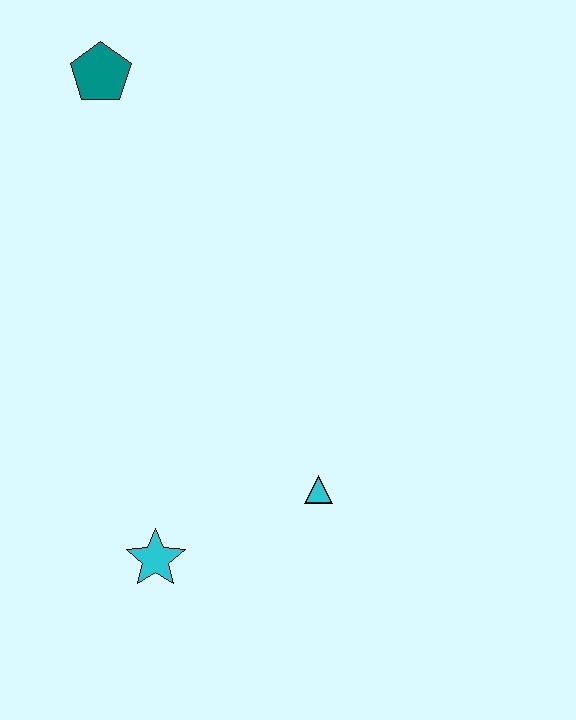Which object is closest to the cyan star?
The cyan triangle is closest to the cyan star.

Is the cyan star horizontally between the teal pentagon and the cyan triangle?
Yes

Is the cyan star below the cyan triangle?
Yes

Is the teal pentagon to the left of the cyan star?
Yes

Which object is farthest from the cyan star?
The teal pentagon is farthest from the cyan star.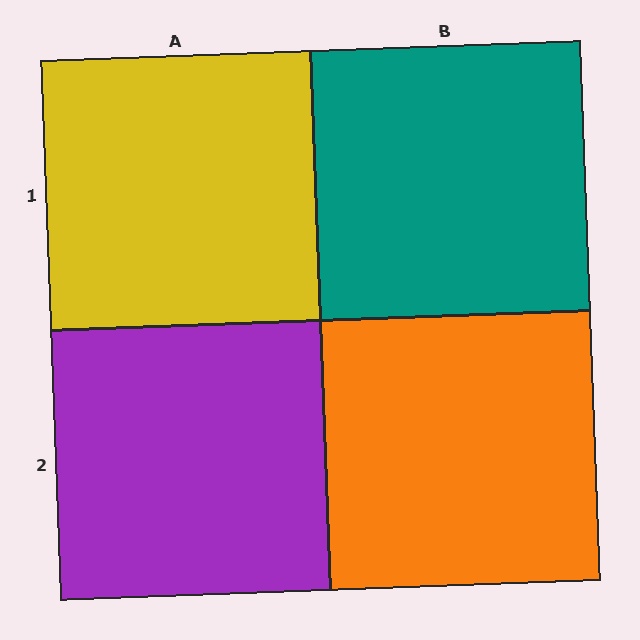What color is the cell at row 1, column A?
Yellow.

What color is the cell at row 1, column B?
Teal.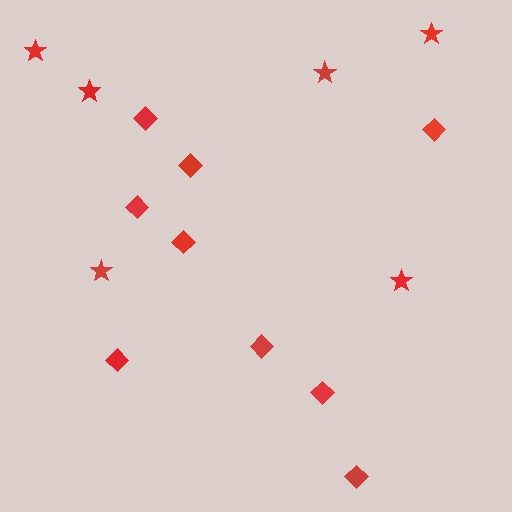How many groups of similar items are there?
There are 2 groups: one group of stars (6) and one group of diamonds (9).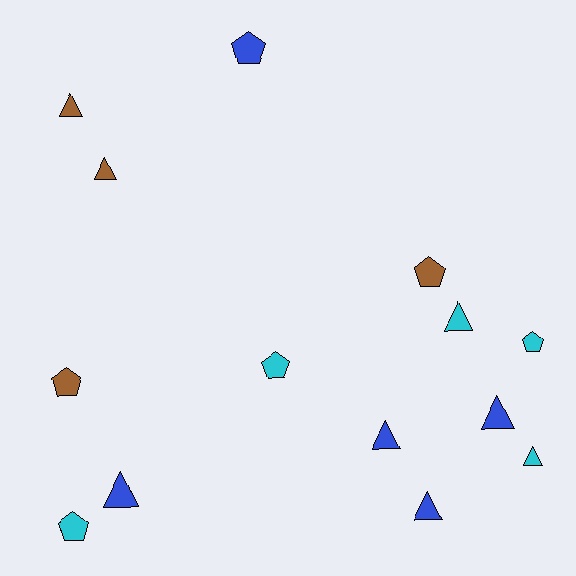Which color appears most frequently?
Cyan, with 5 objects.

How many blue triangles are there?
There are 4 blue triangles.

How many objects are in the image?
There are 14 objects.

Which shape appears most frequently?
Triangle, with 8 objects.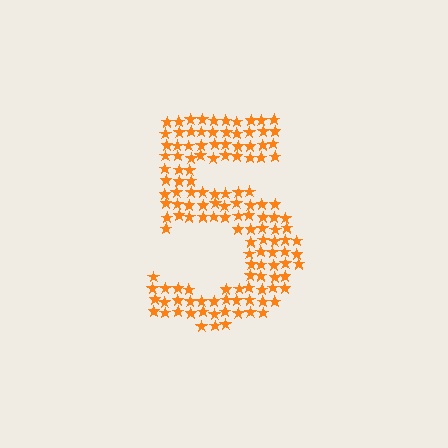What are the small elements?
The small elements are stars.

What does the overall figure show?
The overall figure shows the digit 5.